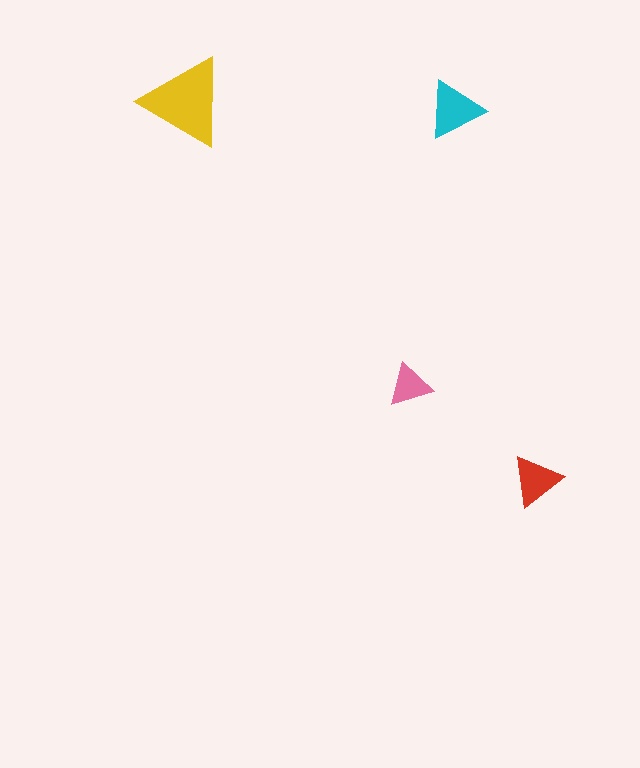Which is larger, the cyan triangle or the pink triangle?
The cyan one.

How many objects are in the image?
There are 4 objects in the image.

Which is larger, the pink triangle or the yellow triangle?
The yellow one.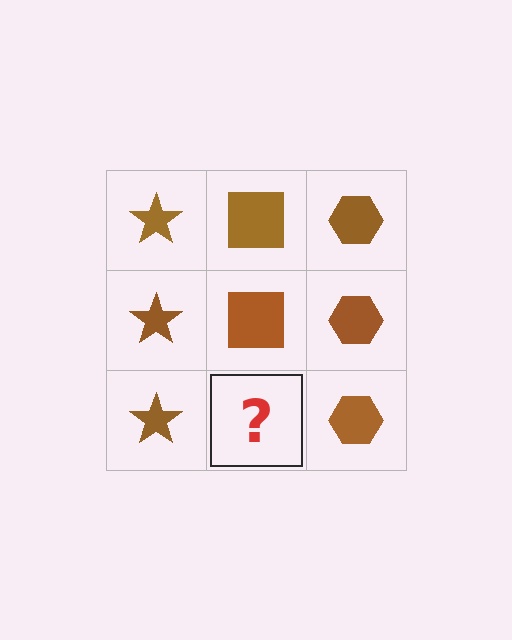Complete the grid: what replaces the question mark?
The question mark should be replaced with a brown square.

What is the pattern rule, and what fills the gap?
The rule is that each column has a consistent shape. The gap should be filled with a brown square.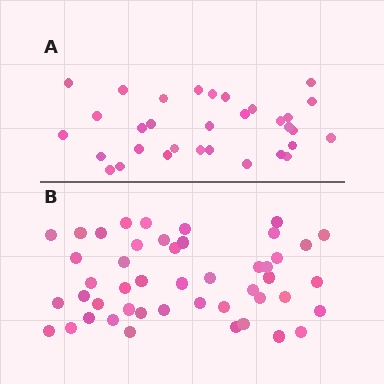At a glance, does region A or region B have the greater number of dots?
Region B (the bottom region) has more dots.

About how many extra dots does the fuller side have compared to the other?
Region B has approximately 15 more dots than region A.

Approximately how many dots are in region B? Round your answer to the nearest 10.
About 50 dots. (The exact count is 47, which rounds to 50.)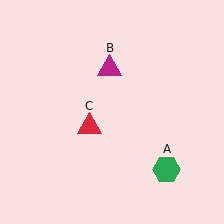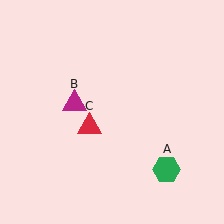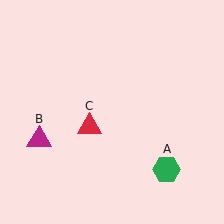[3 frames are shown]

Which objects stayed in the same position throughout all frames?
Green hexagon (object A) and red triangle (object C) remained stationary.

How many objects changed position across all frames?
1 object changed position: magenta triangle (object B).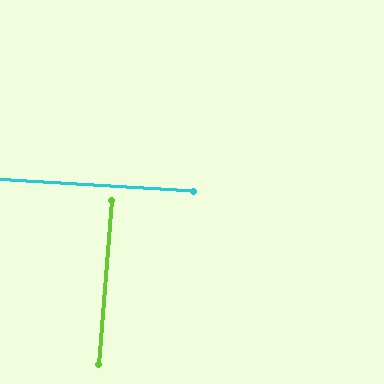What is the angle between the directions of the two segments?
Approximately 89 degrees.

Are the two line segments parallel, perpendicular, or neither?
Perpendicular — they meet at approximately 89°.